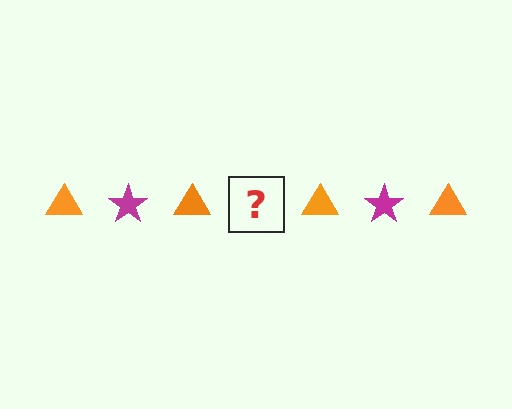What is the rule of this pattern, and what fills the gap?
The rule is that the pattern alternates between orange triangle and magenta star. The gap should be filled with a magenta star.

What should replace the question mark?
The question mark should be replaced with a magenta star.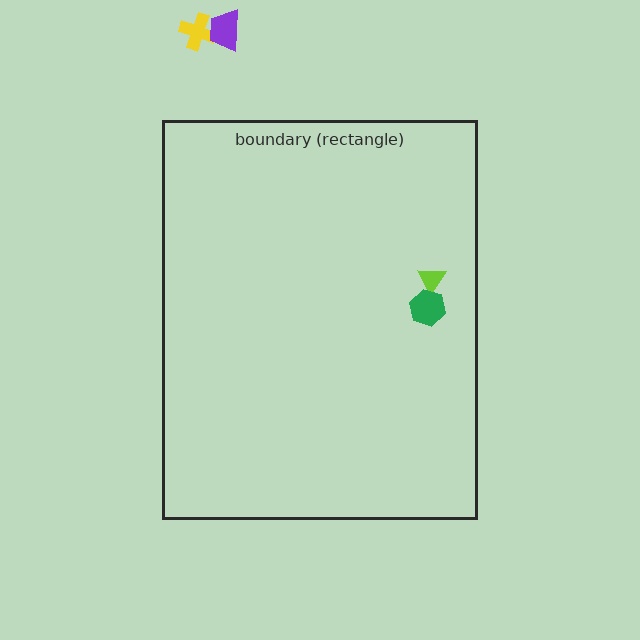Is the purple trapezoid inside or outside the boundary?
Outside.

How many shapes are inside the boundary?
2 inside, 2 outside.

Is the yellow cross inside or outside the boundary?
Outside.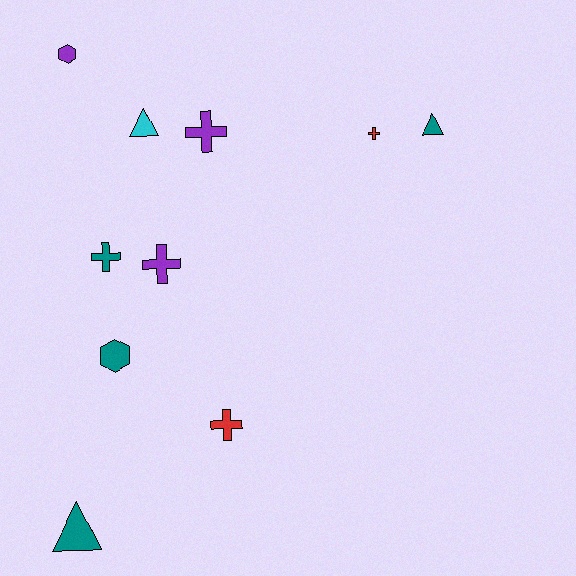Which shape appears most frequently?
Cross, with 5 objects.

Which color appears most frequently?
Teal, with 4 objects.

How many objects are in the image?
There are 10 objects.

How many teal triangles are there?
There are 2 teal triangles.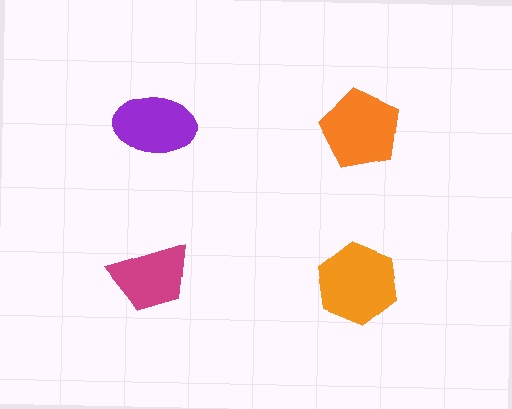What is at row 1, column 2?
An orange pentagon.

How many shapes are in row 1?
2 shapes.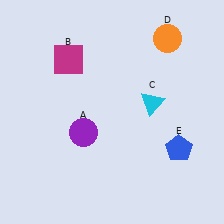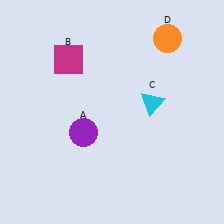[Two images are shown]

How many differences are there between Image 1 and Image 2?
There is 1 difference between the two images.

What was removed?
The blue pentagon (E) was removed in Image 2.